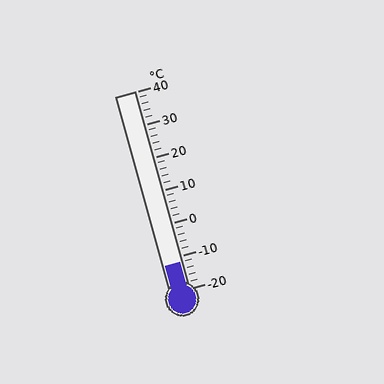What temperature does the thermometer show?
The thermometer shows approximately -12°C.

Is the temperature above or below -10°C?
The temperature is below -10°C.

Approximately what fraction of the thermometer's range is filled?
The thermometer is filled to approximately 15% of its range.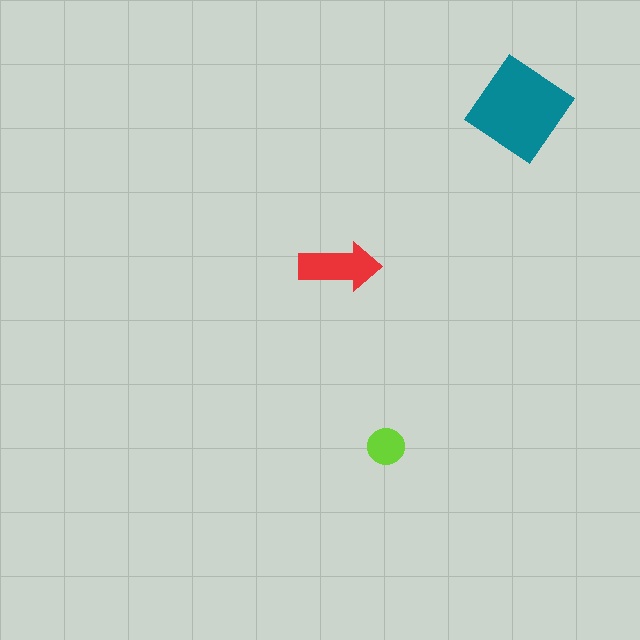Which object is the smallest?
The lime circle.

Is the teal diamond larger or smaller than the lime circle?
Larger.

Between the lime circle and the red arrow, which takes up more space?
The red arrow.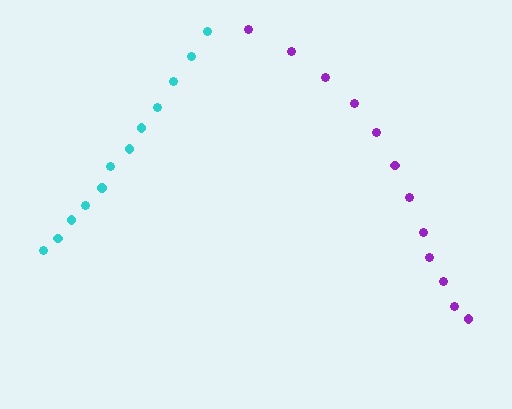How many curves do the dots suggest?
There are 2 distinct paths.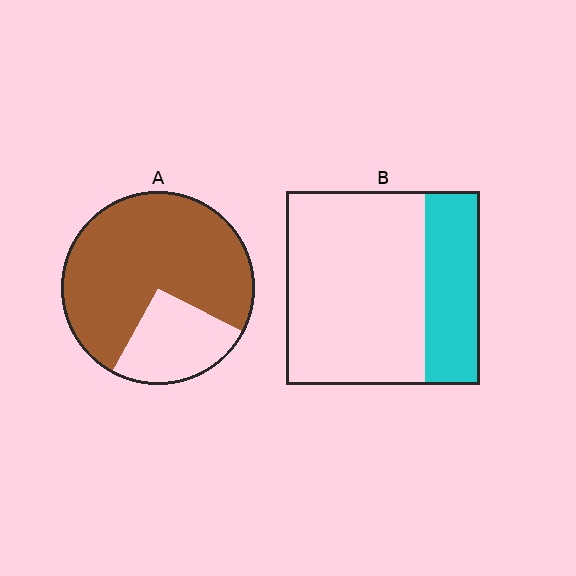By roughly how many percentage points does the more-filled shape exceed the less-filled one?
By roughly 45 percentage points (A over B).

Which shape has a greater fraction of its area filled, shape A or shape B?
Shape A.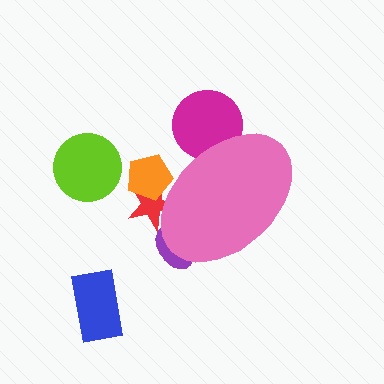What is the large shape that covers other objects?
A pink ellipse.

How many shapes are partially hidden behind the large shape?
4 shapes are partially hidden.